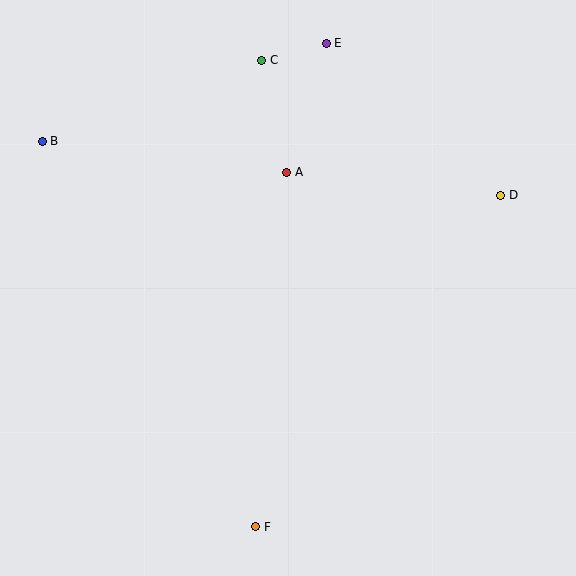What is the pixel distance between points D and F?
The distance between D and F is 412 pixels.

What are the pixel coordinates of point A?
Point A is at (287, 172).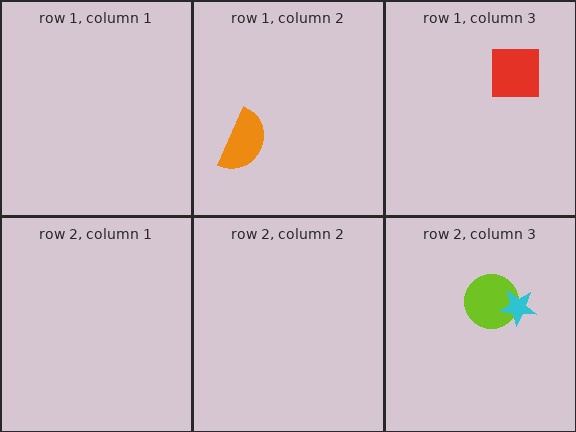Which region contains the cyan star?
The row 2, column 3 region.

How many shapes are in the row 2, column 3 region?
2.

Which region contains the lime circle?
The row 2, column 3 region.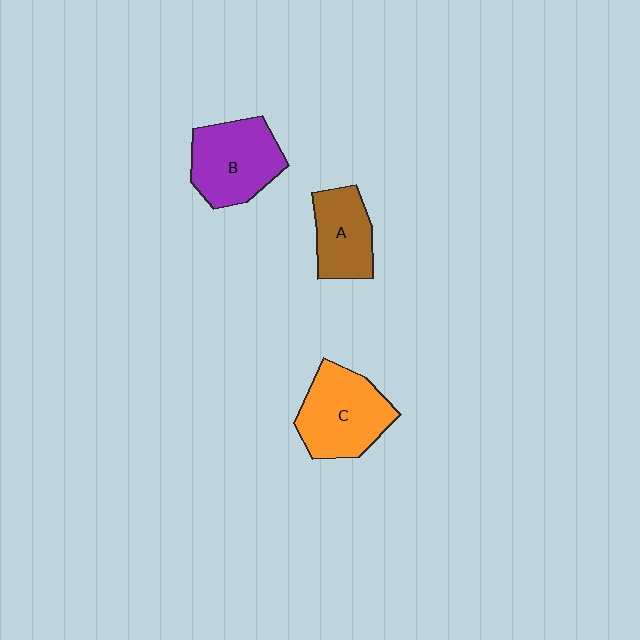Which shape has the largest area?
Shape C (orange).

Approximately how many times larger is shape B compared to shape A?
Approximately 1.3 times.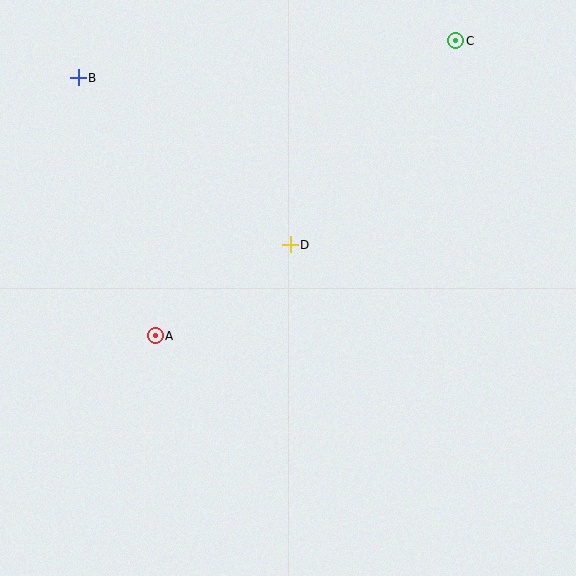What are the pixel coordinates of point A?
Point A is at (155, 336).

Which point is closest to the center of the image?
Point D at (290, 245) is closest to the center.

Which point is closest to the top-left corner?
Point B is closest to the top-left corner.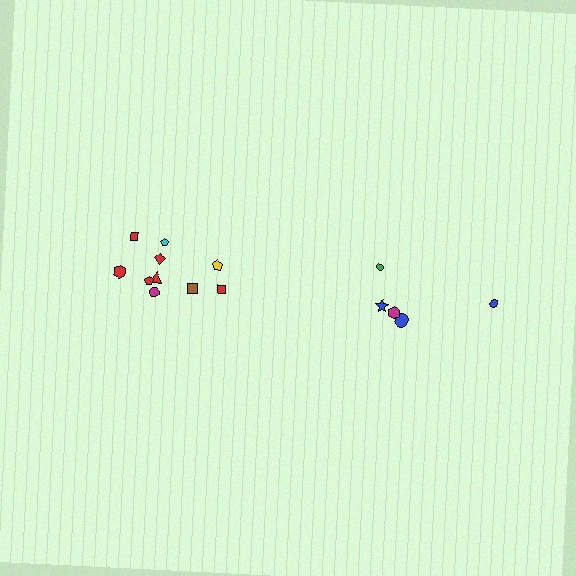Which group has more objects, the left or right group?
The left group.